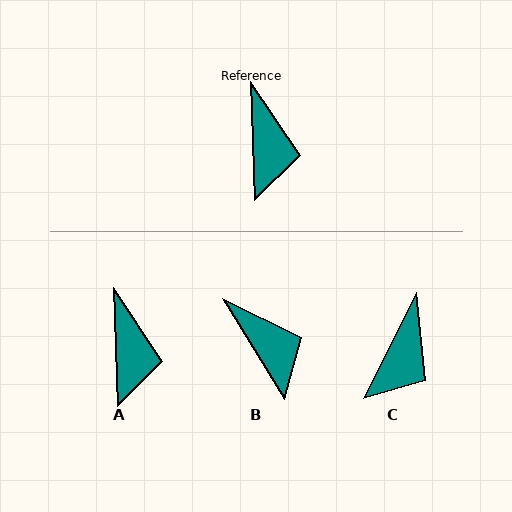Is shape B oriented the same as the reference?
No, it is off by about 30 degrees.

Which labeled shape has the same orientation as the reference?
A.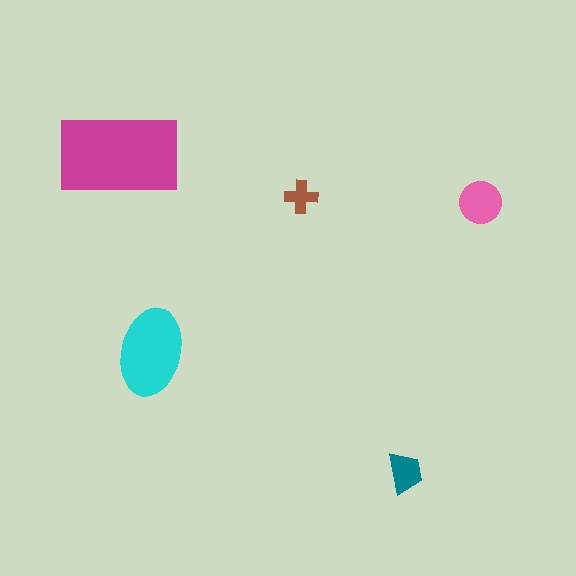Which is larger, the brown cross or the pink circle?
The pink circle.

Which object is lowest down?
The teal trapezoid is bottommost.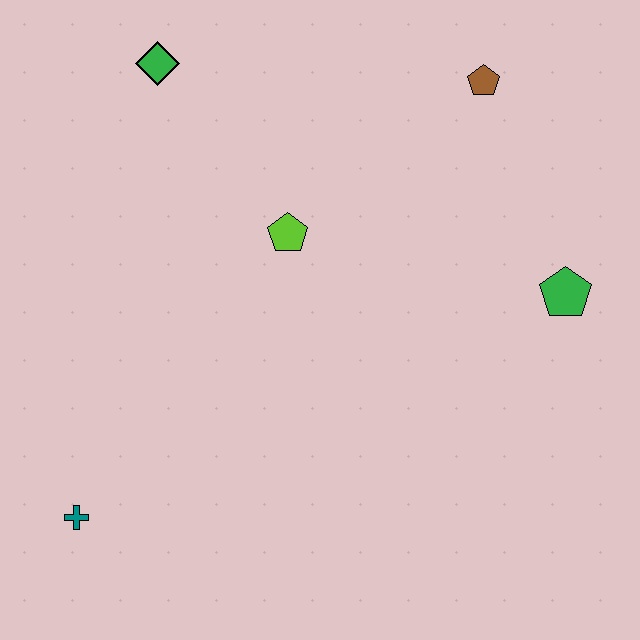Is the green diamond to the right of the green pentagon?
No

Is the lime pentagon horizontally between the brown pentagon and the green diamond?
Yes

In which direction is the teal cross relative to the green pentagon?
The teal cross is to the left of the green pentagon.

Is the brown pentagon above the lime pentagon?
Yes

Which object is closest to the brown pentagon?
The green pentagon is closest to the brown pentagon.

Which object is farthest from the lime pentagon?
The teal cross is farthest from the lime pentagon.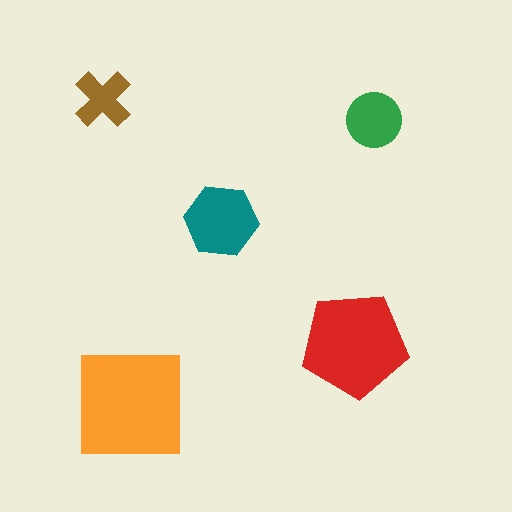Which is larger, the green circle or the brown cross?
The green circle.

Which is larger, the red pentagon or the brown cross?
The red pentagon.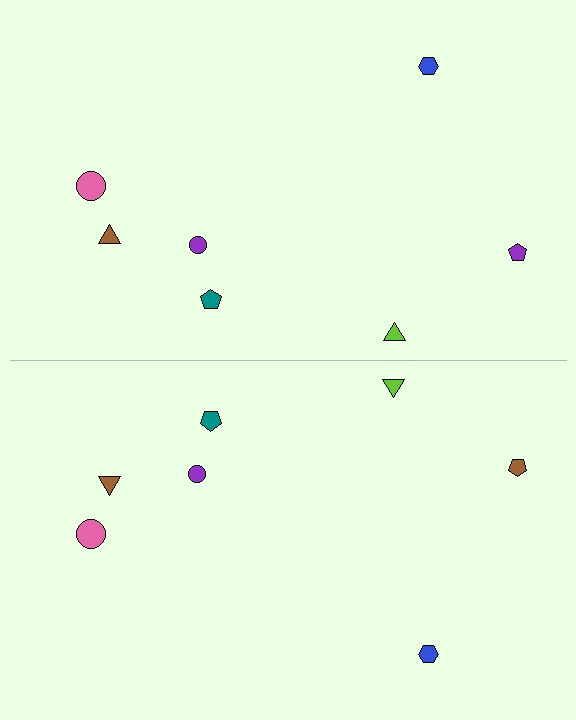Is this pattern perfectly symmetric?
No, the pattern is not perfectly symmetric. The brown pentagon on the bottom side breaks the symmetry — its mirror counterpart is purple.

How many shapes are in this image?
There are 14 shapes in this image.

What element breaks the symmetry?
The brown pentagon on the bottom side breaks the symmetry — its mirror counterpart is purple.